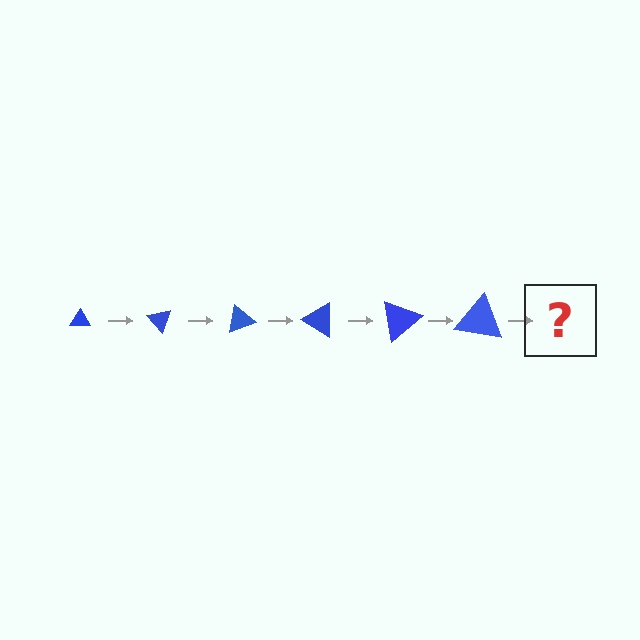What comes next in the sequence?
The next element should be a triangle, larger than the previous one and rotated 300 degrees from the start.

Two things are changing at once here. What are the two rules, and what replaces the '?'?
The two rules are that the triangle grows larger each step and it rotates 50 degrees each step. The '?' should be a triangle, larger than the previous one and rotated 300 degrees from the start.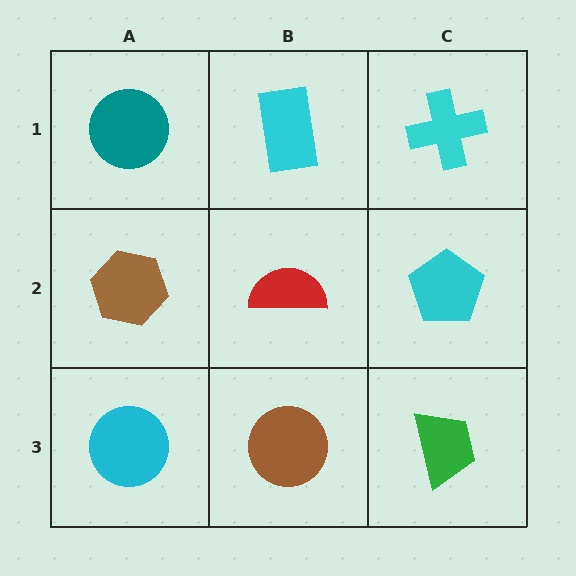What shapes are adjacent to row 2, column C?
A cyan cross (row 1, column C), a green trapezoid (row 3, column C), a red semicircle (row 2, column B).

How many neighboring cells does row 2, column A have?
3.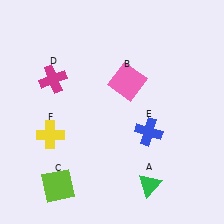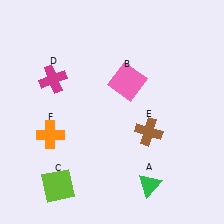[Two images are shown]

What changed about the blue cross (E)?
In Image 1, E is blue. In Image 2, it changed to brown.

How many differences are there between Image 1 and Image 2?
There are 2 differences between the two images.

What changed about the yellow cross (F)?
In Image 1, F is yellow. In Image 2, it changed to orange.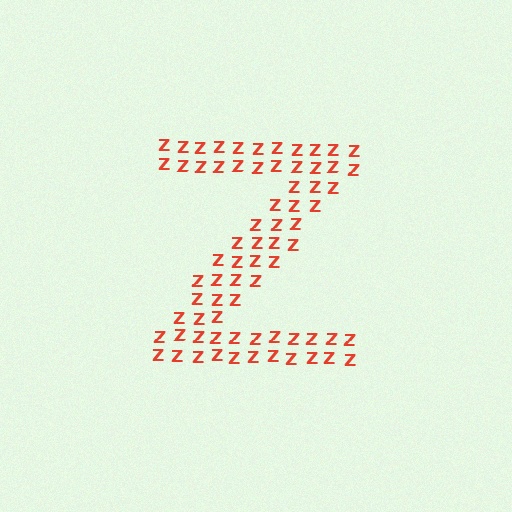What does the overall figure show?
The overall figure shows the letter Z.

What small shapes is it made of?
It is made of small letter Z's.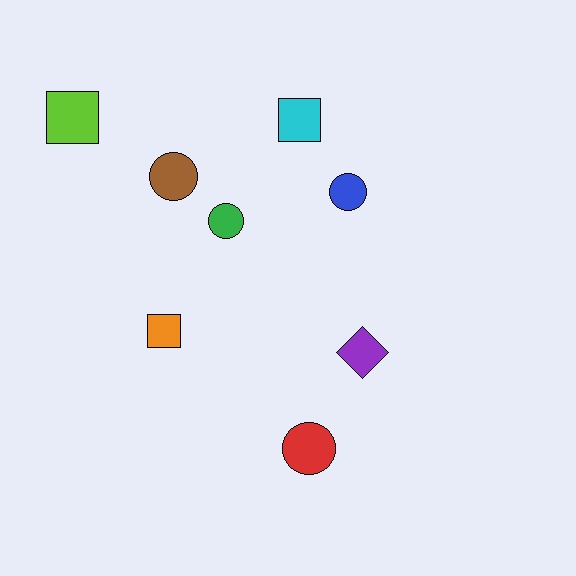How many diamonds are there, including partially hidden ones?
There is 1 diamond.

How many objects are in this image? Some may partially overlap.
There are 8 objects.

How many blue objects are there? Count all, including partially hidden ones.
There is 1 blue object.